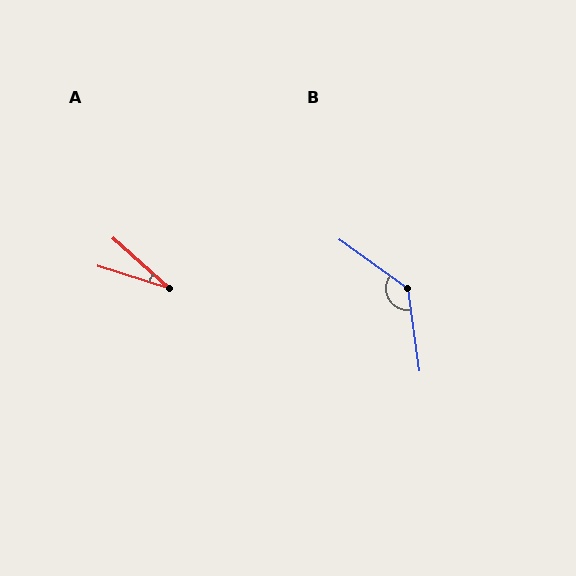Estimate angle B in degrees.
Approximately 133 degrees.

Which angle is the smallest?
A, at approximately 24 degrees.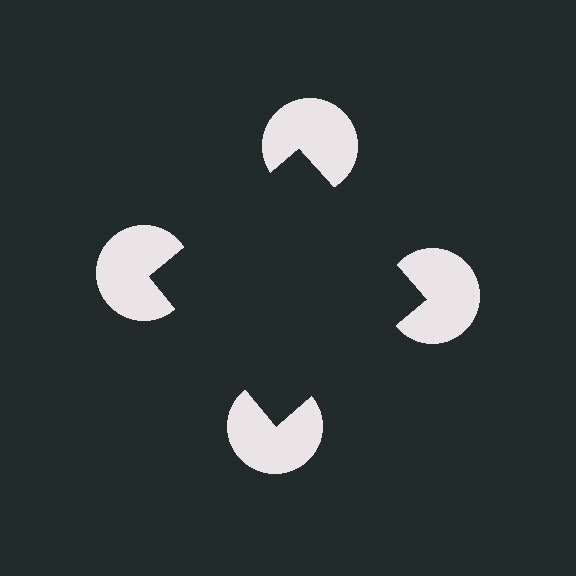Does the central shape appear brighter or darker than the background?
It typically appears slightly darker than the background, even though no actual brightness change is drawn.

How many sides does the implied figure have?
4 sides.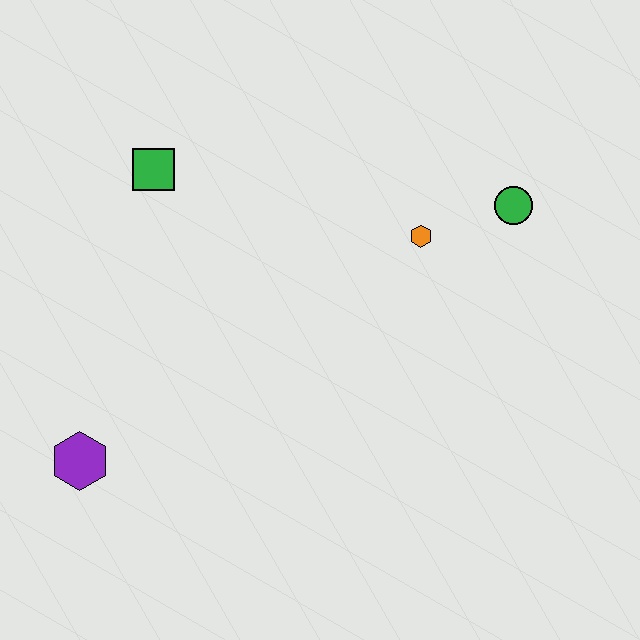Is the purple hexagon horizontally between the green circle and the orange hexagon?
No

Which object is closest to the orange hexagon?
The green circle is closest to the orange hexagon.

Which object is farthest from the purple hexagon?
The green circle is farthest from the purple hexagon.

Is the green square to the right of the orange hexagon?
No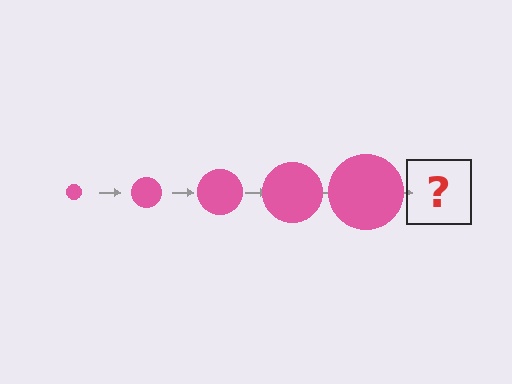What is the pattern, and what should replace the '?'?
The pattern is that the circle gets progressively larger each step. The '?' should be a pink circle, larger than the previous one.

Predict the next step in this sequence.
The next step is a pink circle, larger than the previous one.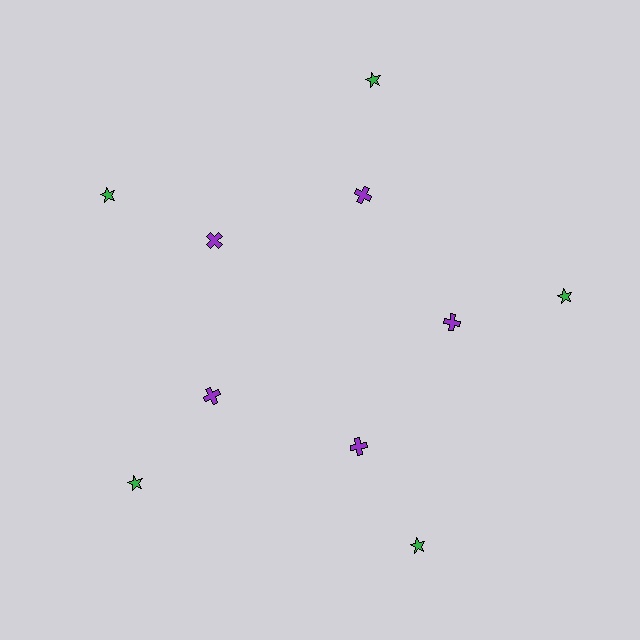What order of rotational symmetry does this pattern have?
This pattern has 5-fold rotational symmetry.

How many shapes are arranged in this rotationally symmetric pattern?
There are 10 shapes, arranged in 5 groups of 2.